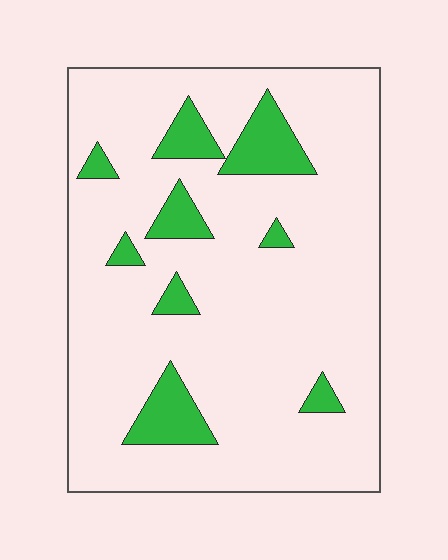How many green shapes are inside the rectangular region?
9.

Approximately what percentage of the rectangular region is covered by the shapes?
Approximately 15%.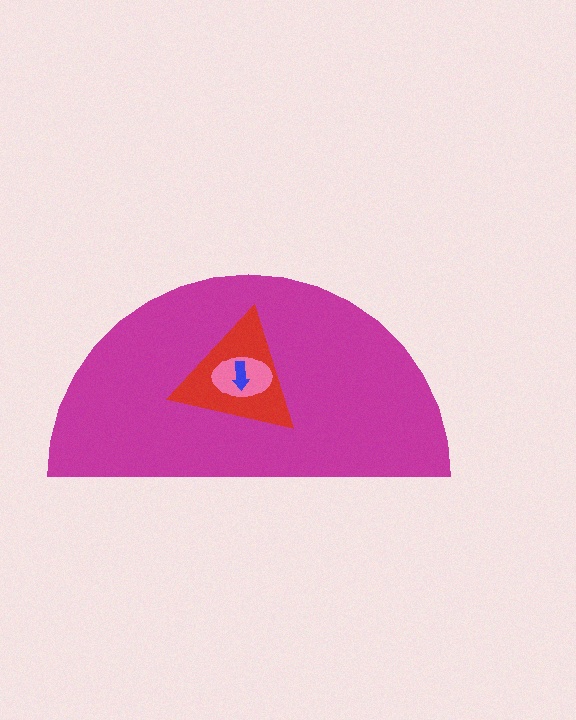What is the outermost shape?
The magenta semicircle.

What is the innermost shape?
The blue arrow.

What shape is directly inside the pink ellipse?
The blue arrow.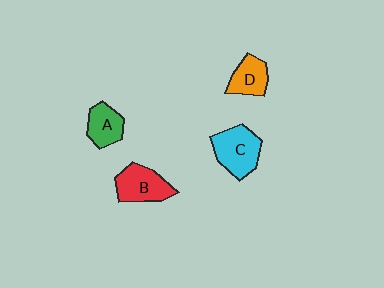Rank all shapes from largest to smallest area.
From largest to smallest: C (cyan), B (red), D (orange), A (green).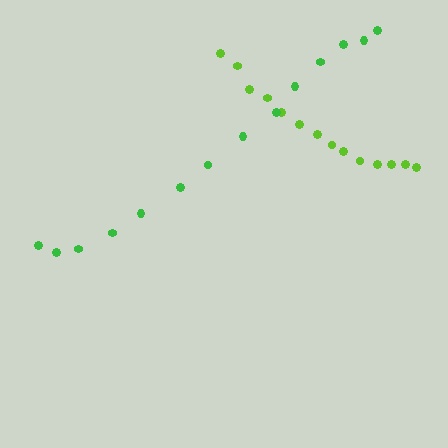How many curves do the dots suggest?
There are 2 distinct paths.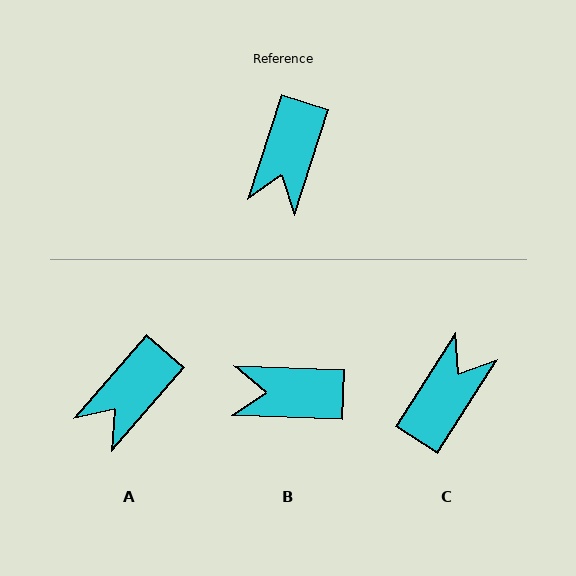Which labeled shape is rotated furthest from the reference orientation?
C, about 165 degrees away.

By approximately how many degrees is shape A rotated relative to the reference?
Approximately 23 degrees clockwise.